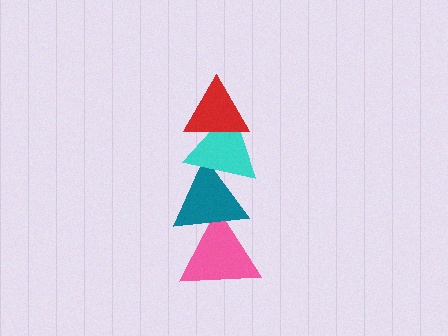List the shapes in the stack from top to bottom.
From top to bottom: the red triangle, the cyan triangle, the teal triangle, the pink triangle.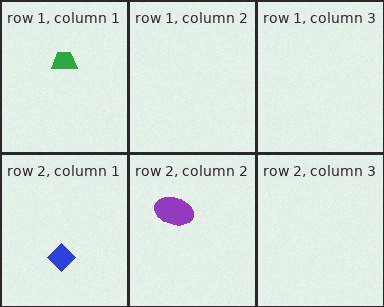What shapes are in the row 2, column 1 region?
The blue diamond.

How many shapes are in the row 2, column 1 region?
1.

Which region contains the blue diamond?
The row 2, column 1 region.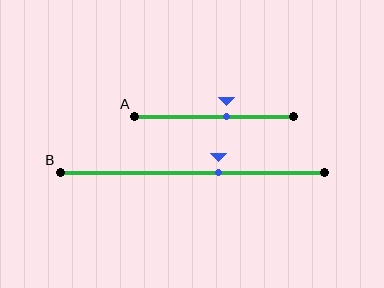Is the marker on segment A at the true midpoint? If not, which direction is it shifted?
No, the marker on segment A is shifted to the right by about 8% of the segment length.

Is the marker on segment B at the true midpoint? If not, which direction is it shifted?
No, the marker on segment B is shifted to the right by about 10% of the segment length.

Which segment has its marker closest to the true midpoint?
Segment A has its marker closest to the true midpoint.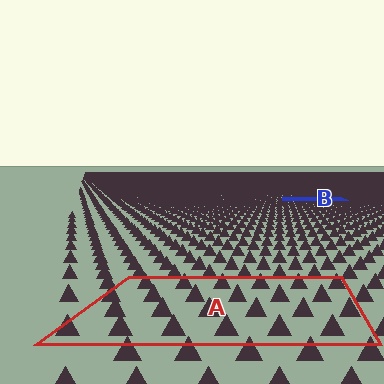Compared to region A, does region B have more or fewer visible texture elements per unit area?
Region B has more texture elements per unit area — they are packed more densely because it is farther away.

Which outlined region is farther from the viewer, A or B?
Region B is farther from the viewer — the texture elements inside it appear smaller and more densely packed.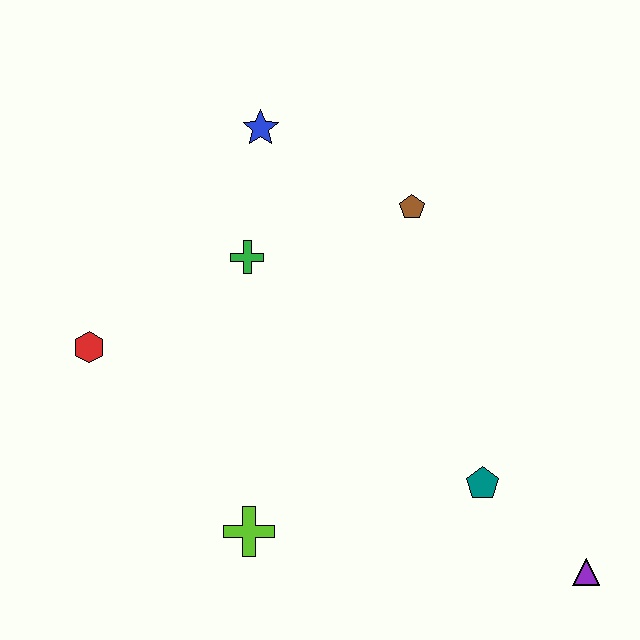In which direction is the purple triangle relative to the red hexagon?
The purple triangle is to the right of the red hexagon.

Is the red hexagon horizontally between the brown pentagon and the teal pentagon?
No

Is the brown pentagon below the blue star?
Yes